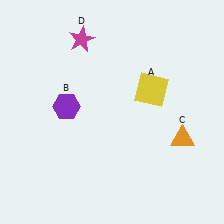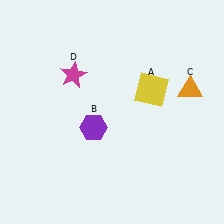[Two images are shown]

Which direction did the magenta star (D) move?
The magenta star (D) moved down.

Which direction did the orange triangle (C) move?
The orange triangle (C) moved up.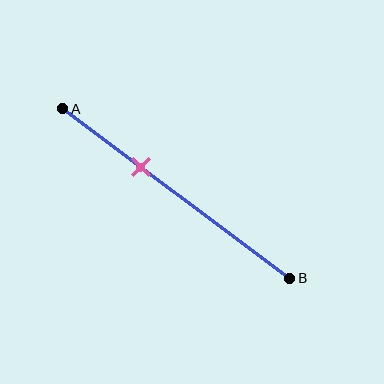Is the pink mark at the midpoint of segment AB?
No, the mark is at about 35% from A, not at the 50% midpoint.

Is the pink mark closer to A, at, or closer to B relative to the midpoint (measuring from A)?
The pink mark is closer to point A than the midpoint of segment AB.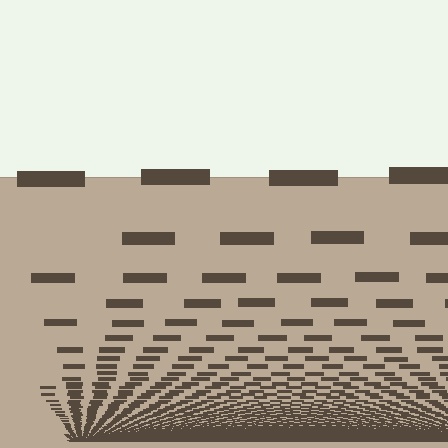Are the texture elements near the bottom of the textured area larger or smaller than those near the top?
Smaller. The gradient is inverted — elements near the bottom are smaller and denser.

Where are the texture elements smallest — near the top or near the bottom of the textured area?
Near the bottom.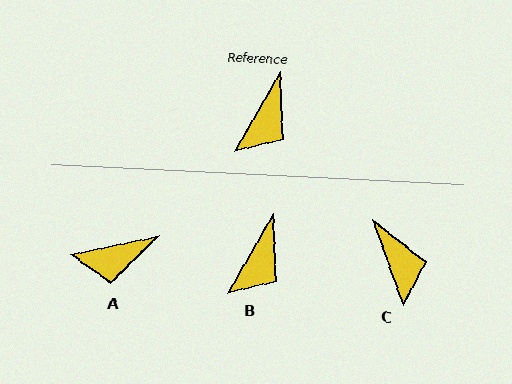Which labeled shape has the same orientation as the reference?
B.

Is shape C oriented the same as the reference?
No, it is off by about 49 degrees.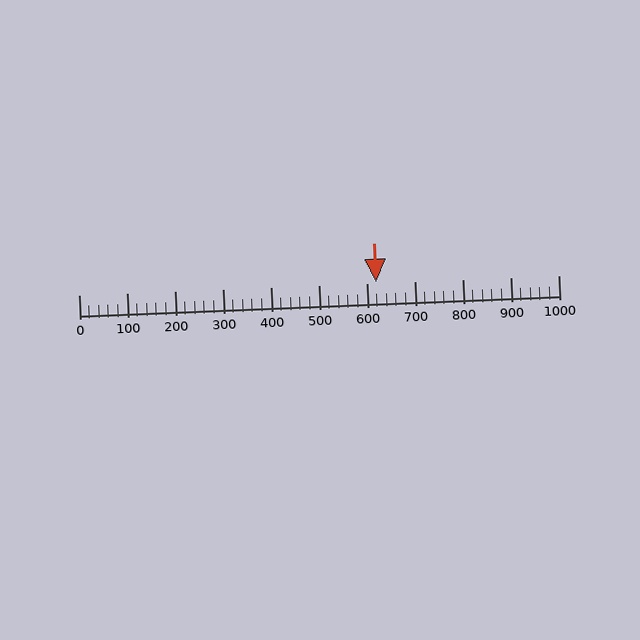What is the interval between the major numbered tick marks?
The major tick marks are spaced 100 units apart.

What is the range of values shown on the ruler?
The ruler shows values from 0 to 1000.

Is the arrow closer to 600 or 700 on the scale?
The arrow is closer to 600.